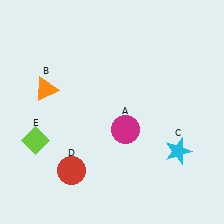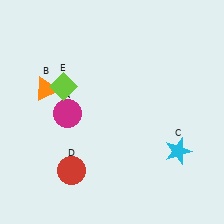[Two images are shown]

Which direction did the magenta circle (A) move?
The magenta circle (A) moved left.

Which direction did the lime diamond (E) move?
The lime diamond (E) moved up.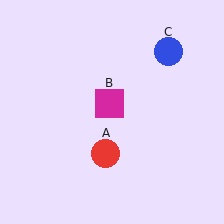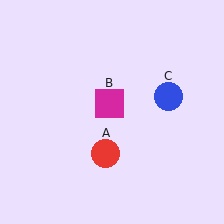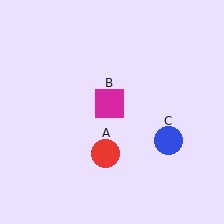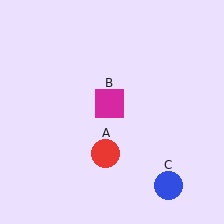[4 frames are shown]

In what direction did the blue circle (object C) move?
The blue circle (object C) moved down.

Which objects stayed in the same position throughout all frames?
Red circle (object A) and magenta square (object B) remained stationary.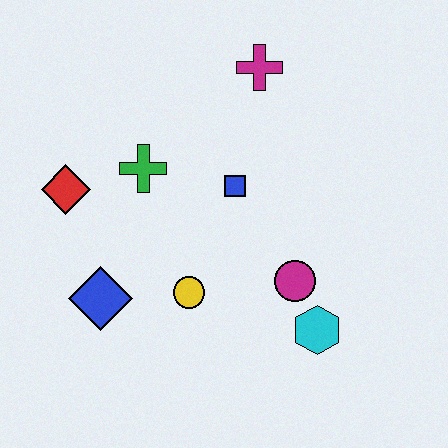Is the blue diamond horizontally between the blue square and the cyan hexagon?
No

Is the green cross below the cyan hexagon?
No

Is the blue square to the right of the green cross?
Yes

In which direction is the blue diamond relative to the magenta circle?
The blue diamond is to the left of the magenta circle.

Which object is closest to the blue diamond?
The yellow circle is closest to the blue diamond.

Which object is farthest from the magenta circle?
The red diamond is farthest from the magenta circle.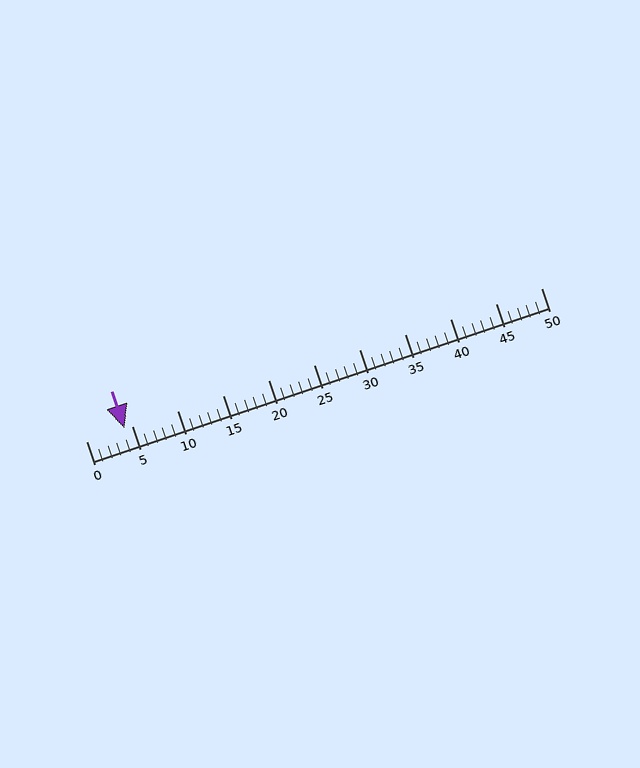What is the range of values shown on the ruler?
The ruler shows values from 0 to 50.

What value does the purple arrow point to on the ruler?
The purple arrow points to approximately 4.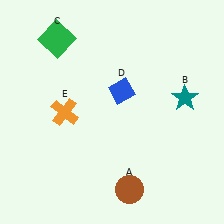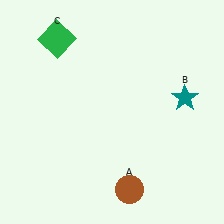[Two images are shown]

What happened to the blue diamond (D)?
The blue diamond (D) was removed in Image 2. It was in the top-right area of Image 1.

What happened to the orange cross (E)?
The orange cross (E) was removed in Image 2. It was in the bottom-left area of Image 1.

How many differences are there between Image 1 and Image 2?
There are 2 differences between the two images.